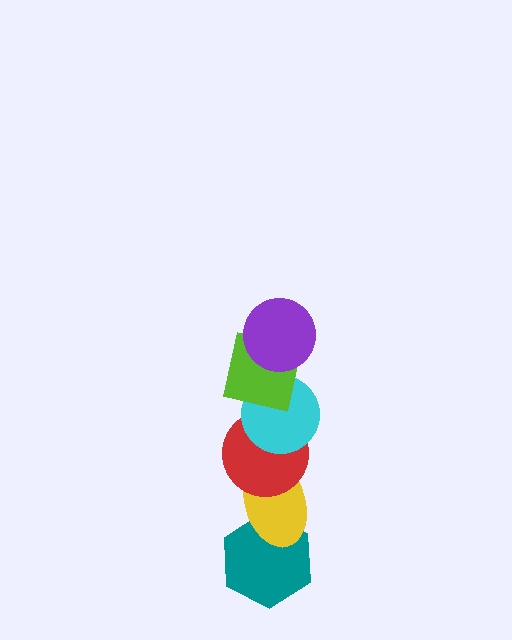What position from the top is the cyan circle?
The cyan circle is 3rd from the top.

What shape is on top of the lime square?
The purple circle is on top of the lime square.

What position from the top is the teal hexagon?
The teal hexagon is 6th from the top.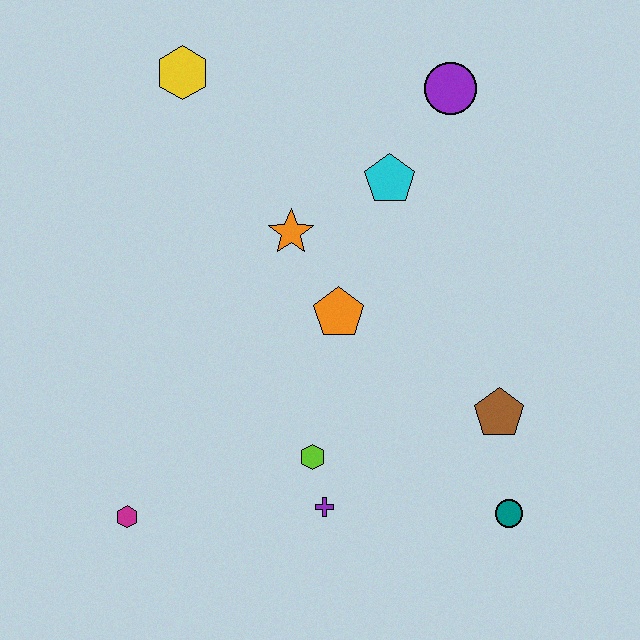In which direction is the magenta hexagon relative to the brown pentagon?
The magenta hexagon is to the left of the brown pentagon.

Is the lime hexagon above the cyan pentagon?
No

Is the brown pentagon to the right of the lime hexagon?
Yes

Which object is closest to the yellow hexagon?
The orange star is closest to the yellow hexagon.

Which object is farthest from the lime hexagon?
The yellow hexagon is farthest from the lime hexagon.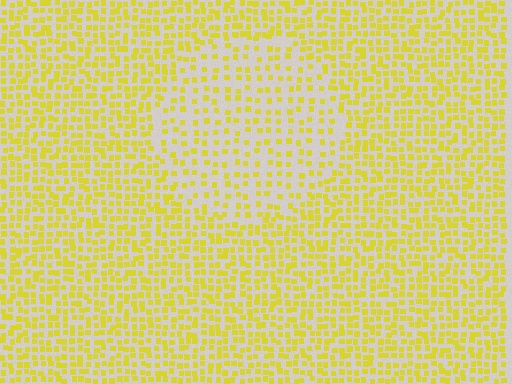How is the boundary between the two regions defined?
The boundary is defined by a change in element density (approximately 1.9x ratio). All elements are the same color, size, and shape.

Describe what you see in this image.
The image contains small yellow elements arranged at two different densities. A circle-shaped region is visible where the elements are less densely packed than the surrounding area.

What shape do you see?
I see a circle.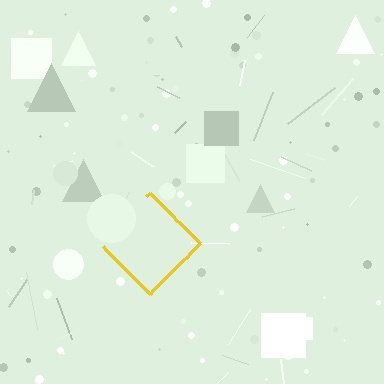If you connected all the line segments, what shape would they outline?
They would outline a diamond.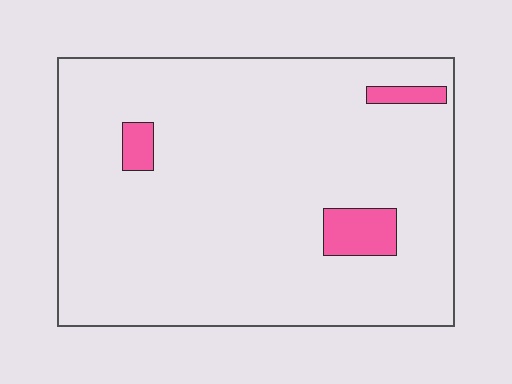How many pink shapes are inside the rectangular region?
3.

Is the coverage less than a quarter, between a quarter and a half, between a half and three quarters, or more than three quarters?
Less than a quarter.